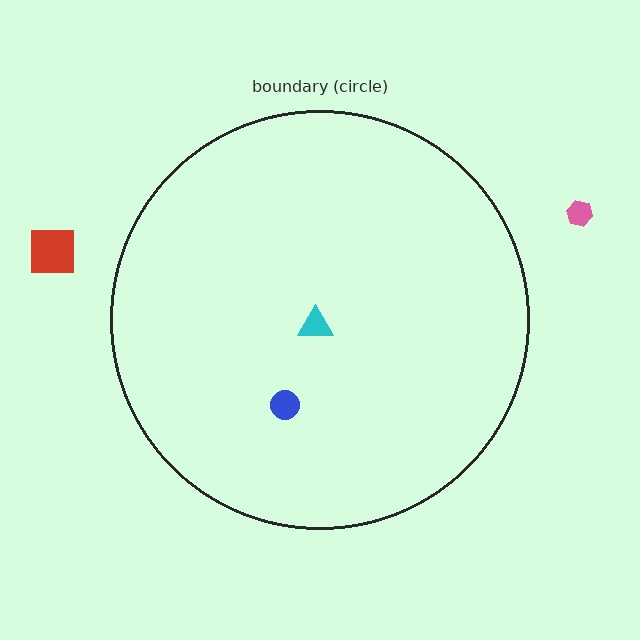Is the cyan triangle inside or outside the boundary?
Inside.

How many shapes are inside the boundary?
2 inside, 2 outside.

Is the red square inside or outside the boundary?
Outside.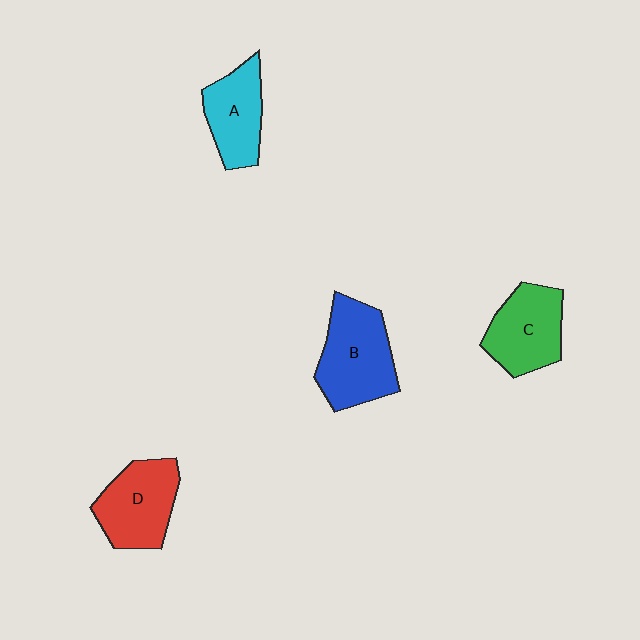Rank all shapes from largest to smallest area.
From largest to smallest: B (blue), D (red), C (green), A (cyan).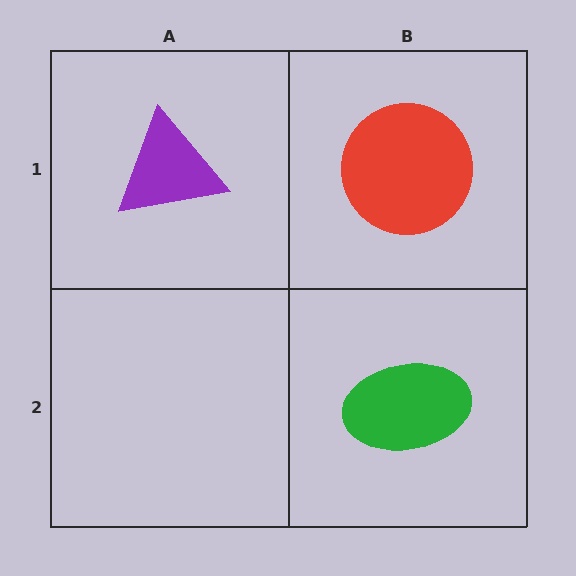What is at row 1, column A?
A purple triangle.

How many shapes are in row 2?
1 shape.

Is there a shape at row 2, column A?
No, that cell is empty.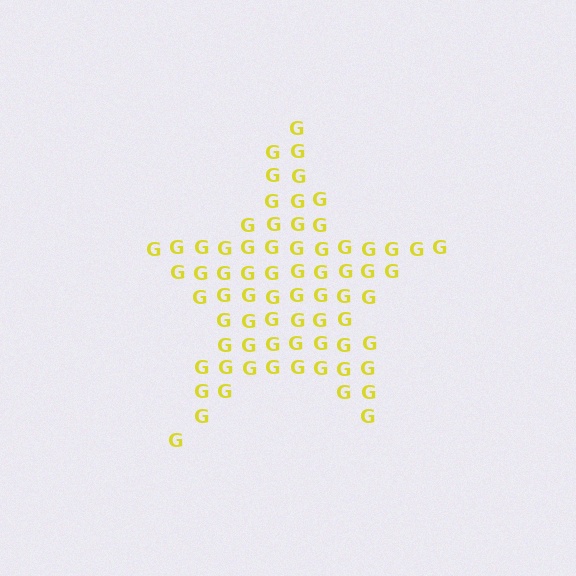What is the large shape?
The large shape is a star.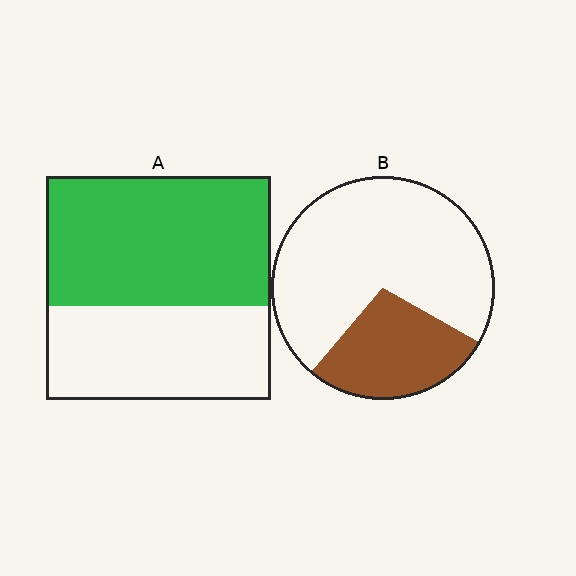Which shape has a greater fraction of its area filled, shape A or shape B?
Shape A.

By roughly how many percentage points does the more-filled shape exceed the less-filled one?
By roughly 30 percentage points (A over B).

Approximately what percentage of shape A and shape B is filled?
A is approximately 60% and B is approximately 30%.